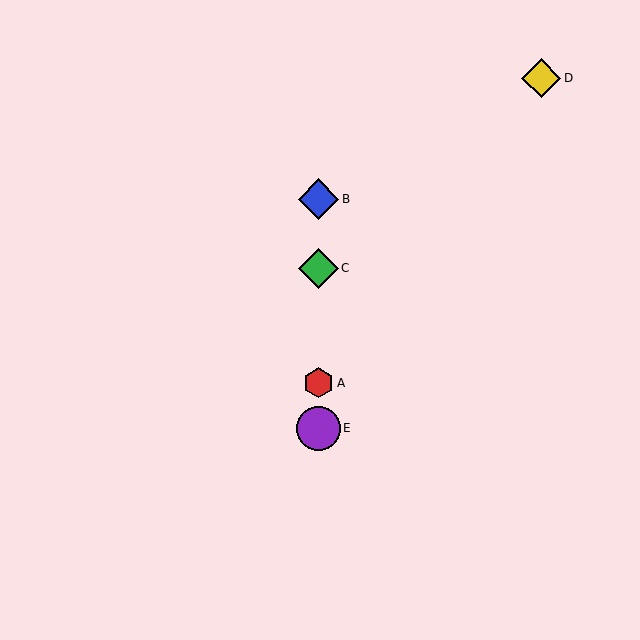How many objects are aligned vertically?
4 objects (A, B, C, E) are aligned vertically.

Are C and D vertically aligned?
No, C is at x≈318 and D is at x≈541.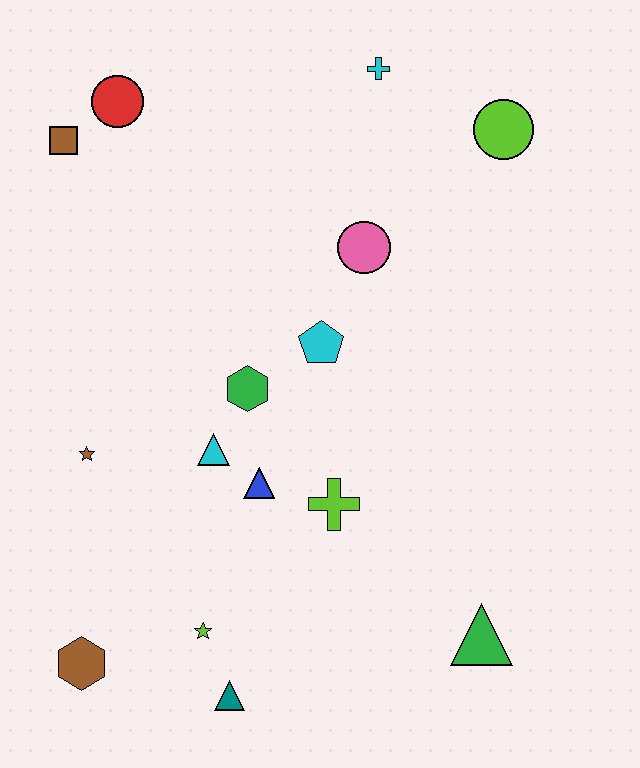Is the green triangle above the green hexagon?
No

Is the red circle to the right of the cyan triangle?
No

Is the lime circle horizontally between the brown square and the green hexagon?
No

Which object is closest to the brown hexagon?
The lime star is closest to the brown hexagon.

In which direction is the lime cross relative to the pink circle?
The lime cross is below the pink circle.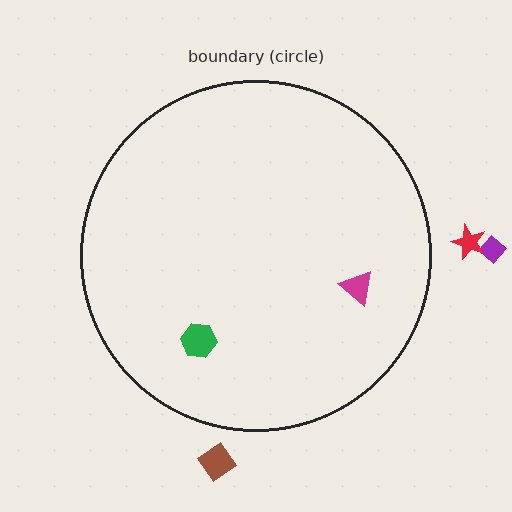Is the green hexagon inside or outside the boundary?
Inside.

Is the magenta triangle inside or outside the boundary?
Inside.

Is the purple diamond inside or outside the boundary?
Outside.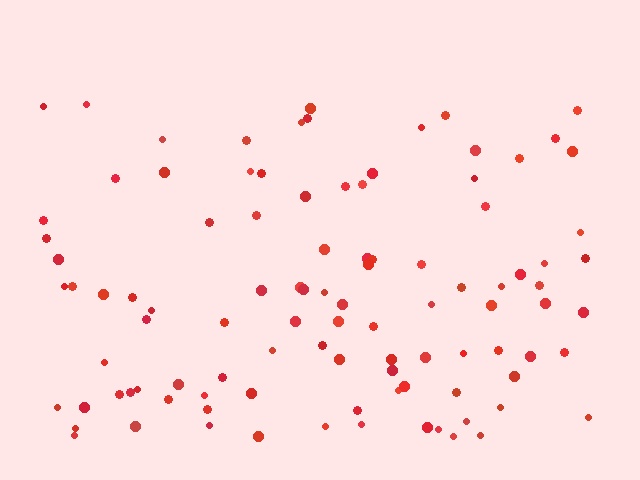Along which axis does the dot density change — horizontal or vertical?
Vertical.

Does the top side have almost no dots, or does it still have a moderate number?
Still a moderate number, just noticeably fewer than the bottom.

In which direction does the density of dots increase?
From top to bottom, with the bottom side densest.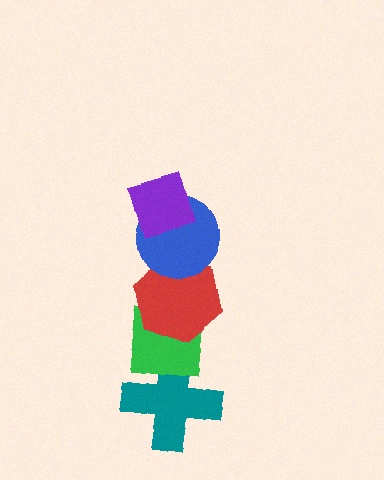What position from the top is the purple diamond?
The purple diamond is 1st from the top.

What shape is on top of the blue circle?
The purple diamond is on top of the blue circle.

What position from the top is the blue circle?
The blue circle is 2nd from the top.